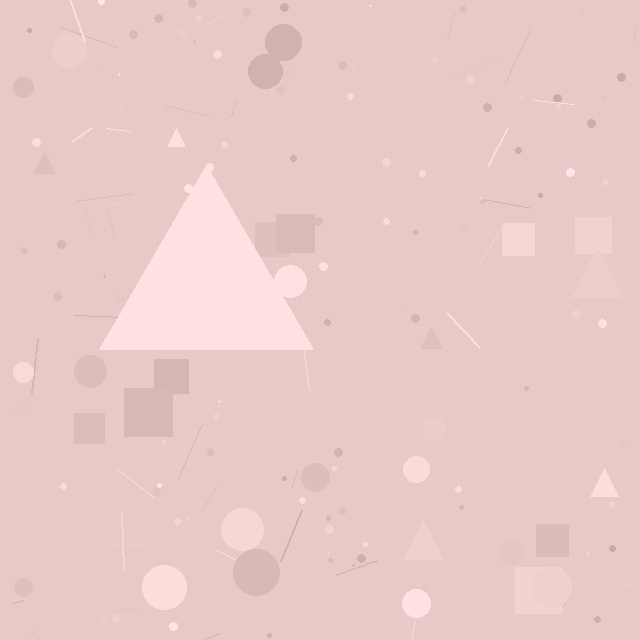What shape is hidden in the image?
A triangle is hidden in the image.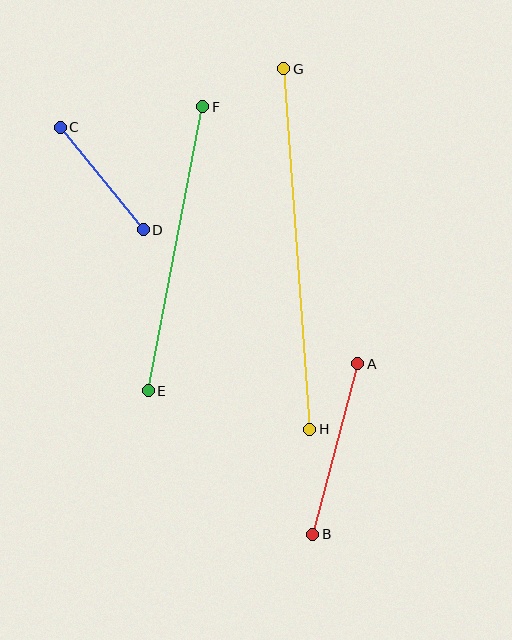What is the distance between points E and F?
The distance is approximately 289 pixels.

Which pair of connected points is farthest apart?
Points G and H are farthest apart.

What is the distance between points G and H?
The distance is approximately 361 pixels.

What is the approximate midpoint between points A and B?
The midpoint is at approximately (335, 449) pixels.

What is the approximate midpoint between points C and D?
The midpoint is at approximately (102, 178) pixels.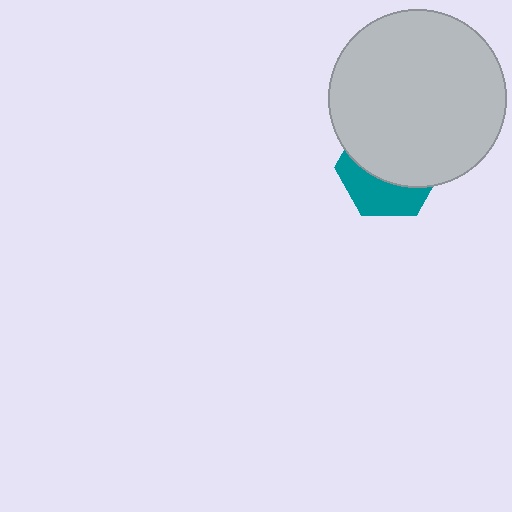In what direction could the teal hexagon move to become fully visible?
The teal hexagon could move down. That would shift it out from behind the light gray circle entirely.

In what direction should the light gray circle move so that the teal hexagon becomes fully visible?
The light gray circle should move up. That is the shortest direction to clear the overlap and leave the teal hexagon fully visible.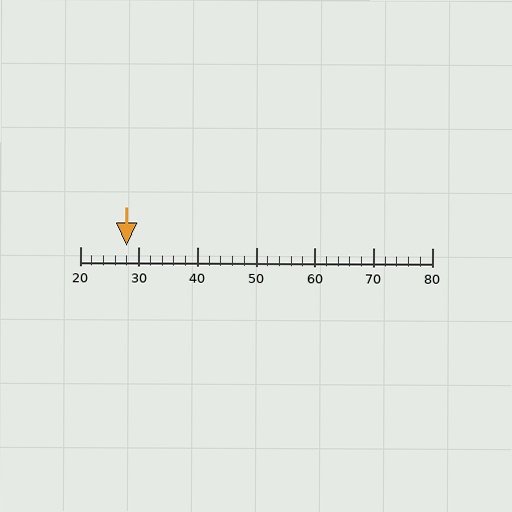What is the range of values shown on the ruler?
The ruler shows values from 20 to 80.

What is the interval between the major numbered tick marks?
The major tick marks are spaced 10 units apart.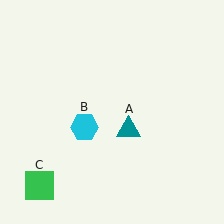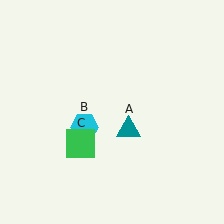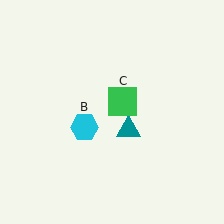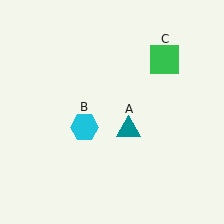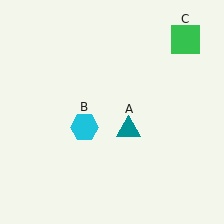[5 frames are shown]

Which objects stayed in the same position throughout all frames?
Teal triangle (object A) and cyan hexagon (object B) remained stationary.